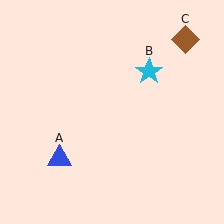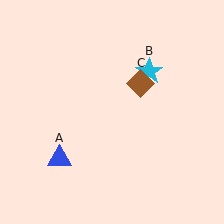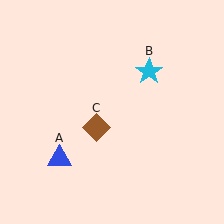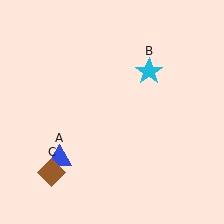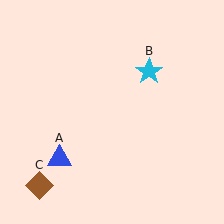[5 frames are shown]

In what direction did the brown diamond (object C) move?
The brown diamond (object C) moved down and to the left.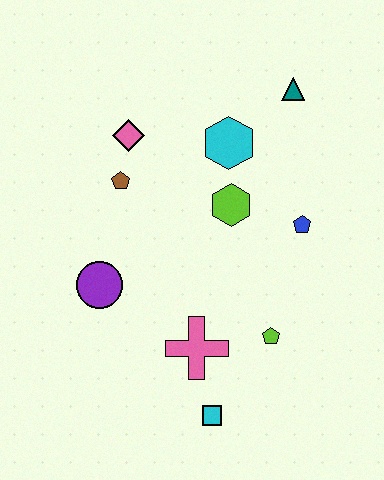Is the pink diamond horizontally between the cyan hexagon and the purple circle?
Yes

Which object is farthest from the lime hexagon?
The cyan square is farthest from the lime hexagon.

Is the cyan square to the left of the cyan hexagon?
Yes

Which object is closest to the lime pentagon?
The pink cross is closest to the lime pentagon.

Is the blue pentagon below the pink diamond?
Yes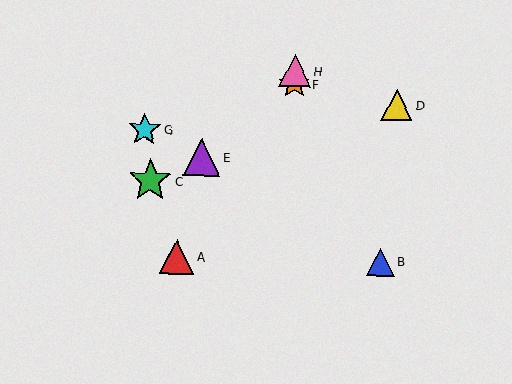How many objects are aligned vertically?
2 objects (F, H) are aligned vertically.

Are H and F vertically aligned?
Yes, both are at x≈295.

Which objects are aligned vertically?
Objects F, H are aligned vertically.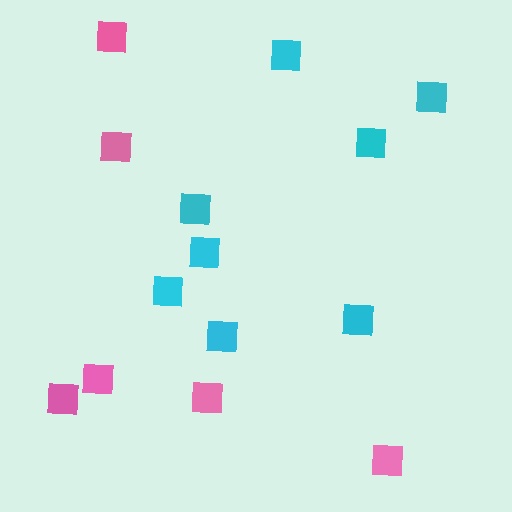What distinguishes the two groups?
There are 2 groups: one group of cyan squares (8) and one group of pink squares (6).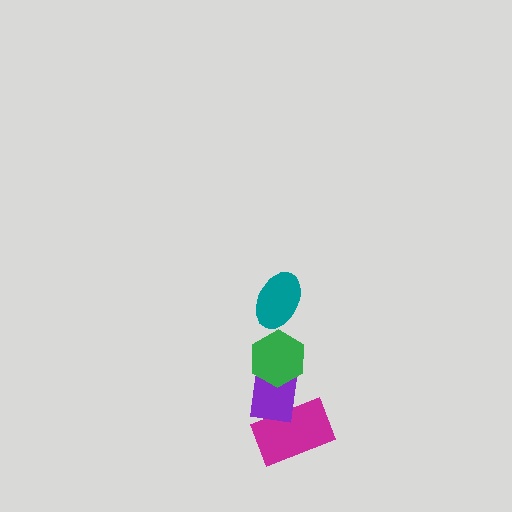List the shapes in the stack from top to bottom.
From top to bottom: the teal ellipse, the green hexagon, the purple rectangle, the magenta rectangle.